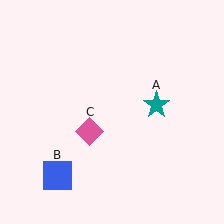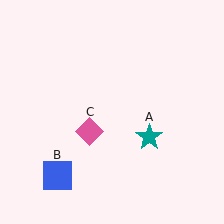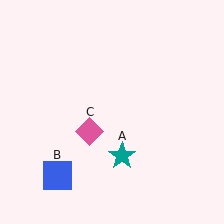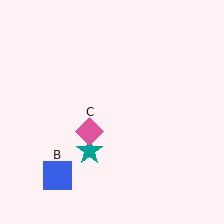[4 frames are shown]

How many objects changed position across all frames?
1 object changed position: teal star (object A).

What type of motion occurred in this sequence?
The teal star (object A) rotated clockwise around the center of the scene.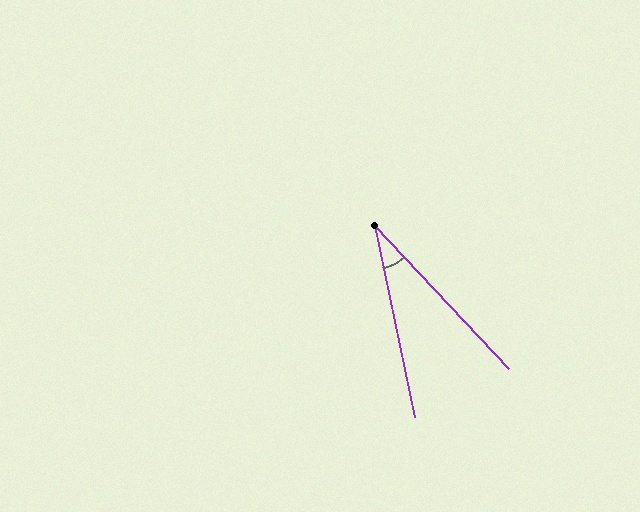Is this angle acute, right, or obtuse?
It is acute.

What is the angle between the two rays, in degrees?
Approximately 31 degrees.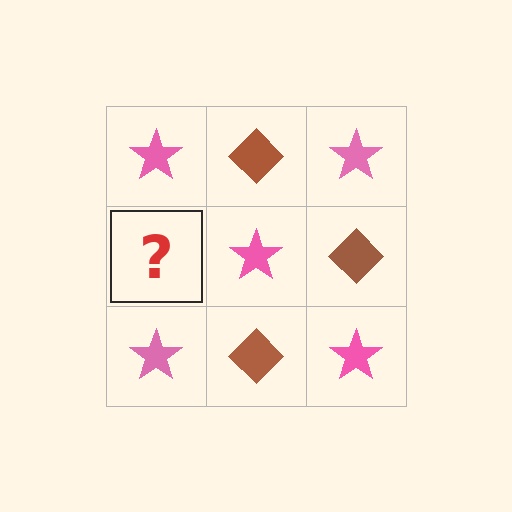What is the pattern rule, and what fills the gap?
The rule is that it alternates pink star and brown diamond in a checkerboard pattern. The gap should be filled with a brown diamond.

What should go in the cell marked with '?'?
The missing cell should contain a brown diamond.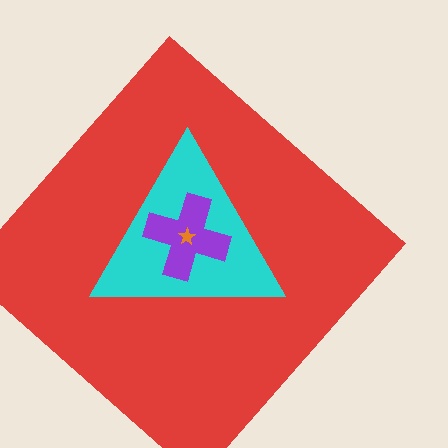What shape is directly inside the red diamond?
The cyan triangle.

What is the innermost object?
The orange star.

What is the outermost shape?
The red diamond.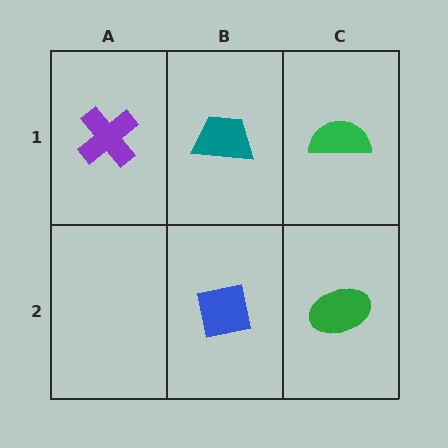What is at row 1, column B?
A teal trapezoid.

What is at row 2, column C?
A green ellipse.